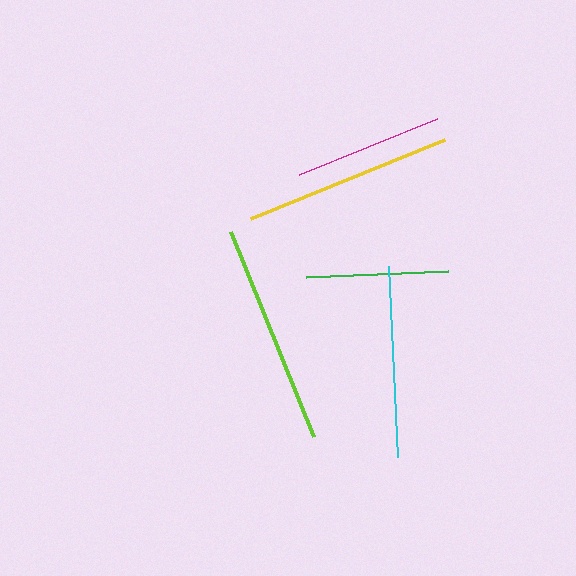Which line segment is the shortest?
The green line is the shortest at approximately 143 pixels.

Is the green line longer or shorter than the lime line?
The lime line is longer than the green line.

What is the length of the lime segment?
The lime segment is approximately 221 pixels long.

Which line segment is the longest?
The lime line is the longest at approximately 221 pixels.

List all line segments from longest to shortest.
From longest to shortest: lime, yellow, cyan, magenta, green.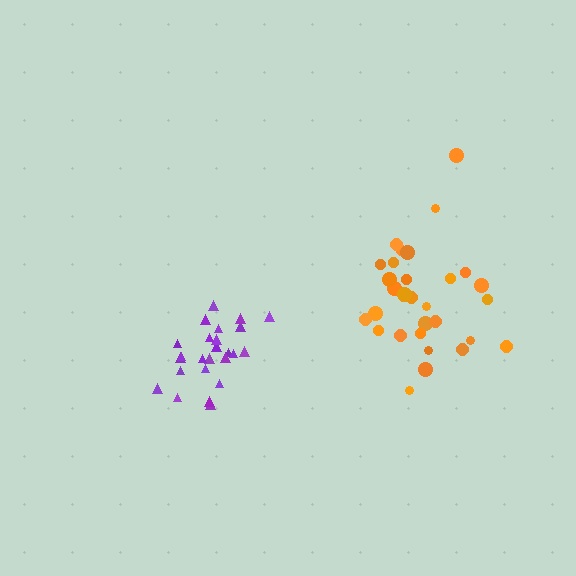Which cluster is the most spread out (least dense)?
Orange.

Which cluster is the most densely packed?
Purple.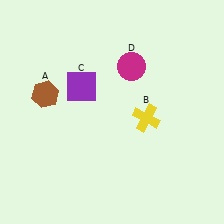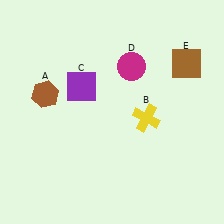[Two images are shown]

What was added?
A brown square (E) was added in Image 2.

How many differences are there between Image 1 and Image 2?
There is 1 difference between the two images.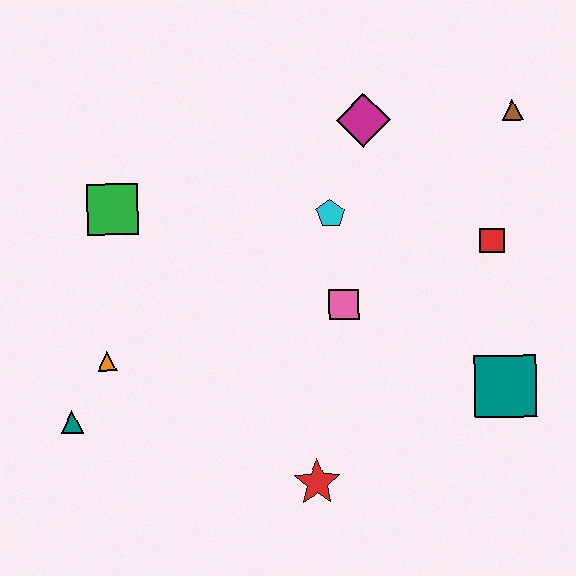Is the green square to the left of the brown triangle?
Yes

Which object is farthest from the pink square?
The teal triangle is farthest from the pink square.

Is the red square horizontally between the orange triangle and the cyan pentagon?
No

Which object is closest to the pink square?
The cyan pentagon is closest to the pink square.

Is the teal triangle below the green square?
Yes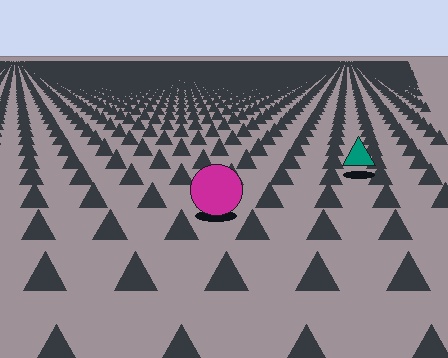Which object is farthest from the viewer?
The teal triangle is farthest from the viewer. It appears smaller and the ground texture around it is denser.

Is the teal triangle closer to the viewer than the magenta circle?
No. The magenta circle is closer — you can tell from the texture gradient: the ground texture is coarser near it.